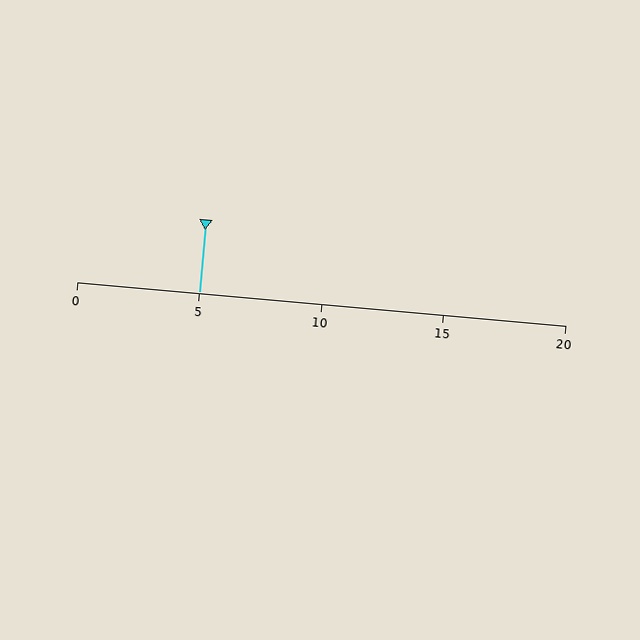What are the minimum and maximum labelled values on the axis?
The axis runs from 0 to 20.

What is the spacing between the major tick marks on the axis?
The major ticks are spaced 5 apart.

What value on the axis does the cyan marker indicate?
The marker indicates approximately 5.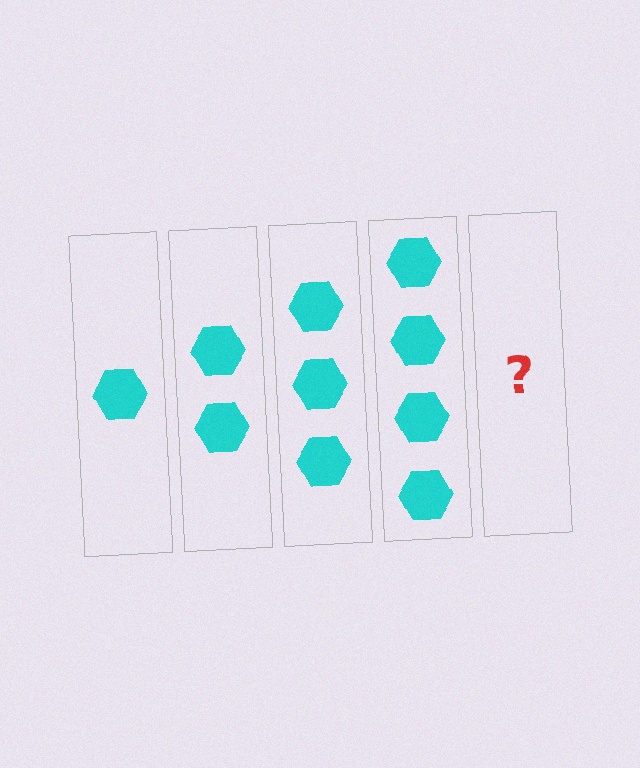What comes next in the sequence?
The next element should be 5 hexagons.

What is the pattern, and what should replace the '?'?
The pattern is that each step adds one more hexagon. The '?' should be 5 hexagons.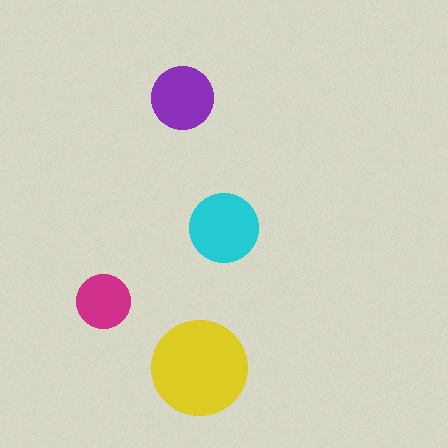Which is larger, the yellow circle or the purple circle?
The yellow one.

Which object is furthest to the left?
The magenta circle is leftmost.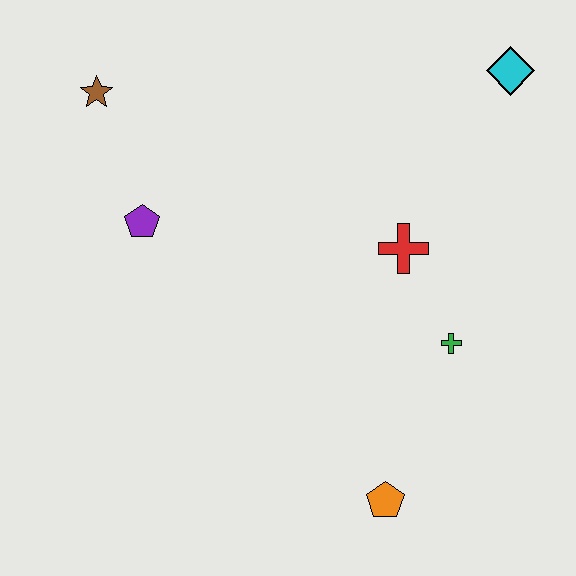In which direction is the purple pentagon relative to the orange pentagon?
The purple pentagon is above the orange pentagon.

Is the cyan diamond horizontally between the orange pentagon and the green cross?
No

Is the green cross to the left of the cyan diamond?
Yes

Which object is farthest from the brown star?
The orange pentagon is farthest from the brown star.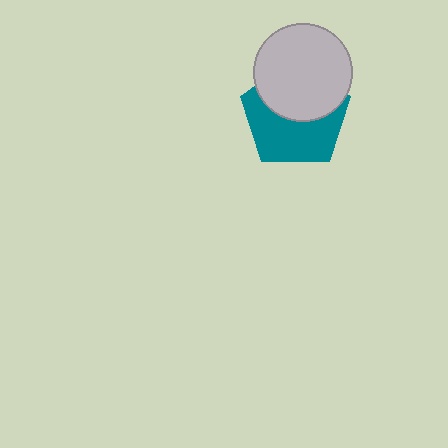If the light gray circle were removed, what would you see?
You would see the complete teal pentagon.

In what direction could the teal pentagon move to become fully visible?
The teal pentagon could move down. That would shift it out from behind the light gray circle entirely.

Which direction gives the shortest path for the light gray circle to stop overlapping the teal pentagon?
Moving up gives the shortest separation.